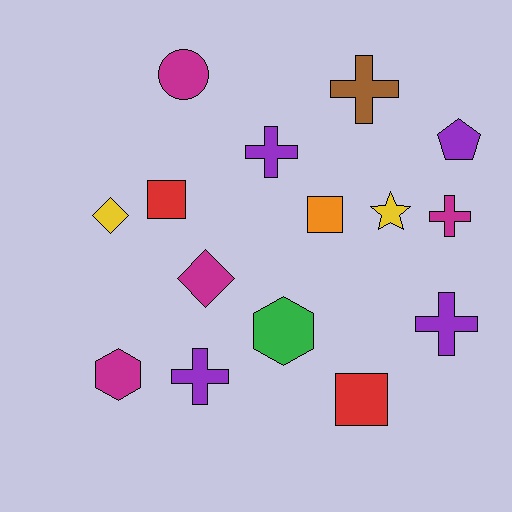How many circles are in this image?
There is 1 circle.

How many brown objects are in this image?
There is 1 brown object.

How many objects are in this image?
There are 15 objects.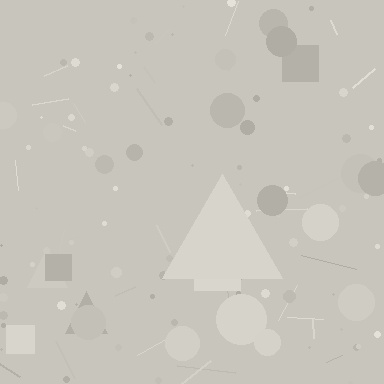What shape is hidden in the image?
A triangle is hidden in the image.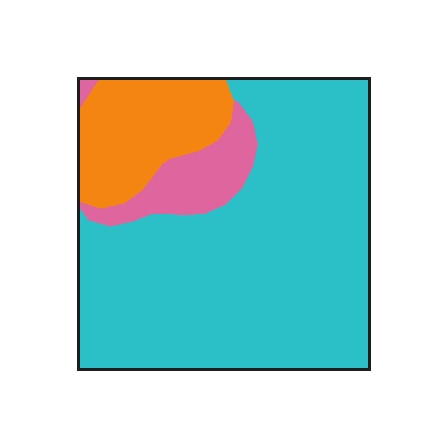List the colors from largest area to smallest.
From largest to smallest: cyan, orange, pink.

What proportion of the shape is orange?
Orange takes up about one sixth (1/6) of the shape.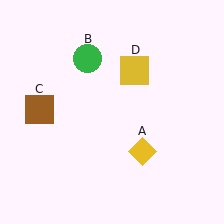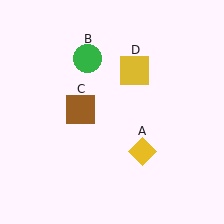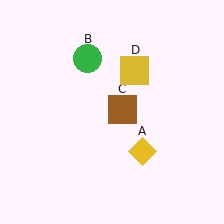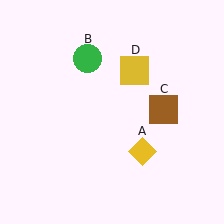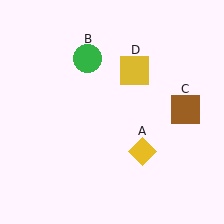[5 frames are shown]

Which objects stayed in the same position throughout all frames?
Yellow diamond (object A) and green circle (object B) and yellow square (object D) remained stationary.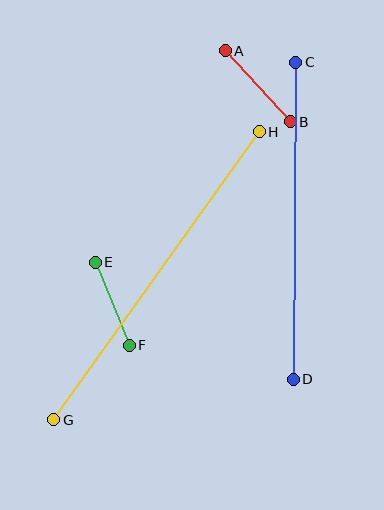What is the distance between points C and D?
The distance is approximately 317 pixels.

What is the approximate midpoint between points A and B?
The midpoint is at approximately (258, 86) pixels.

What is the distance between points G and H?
The distance is approximately 354 pixels.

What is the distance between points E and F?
The distance is approximately 89 pixels.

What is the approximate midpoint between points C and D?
The midpoint is at approximately (295, 221) pixels.